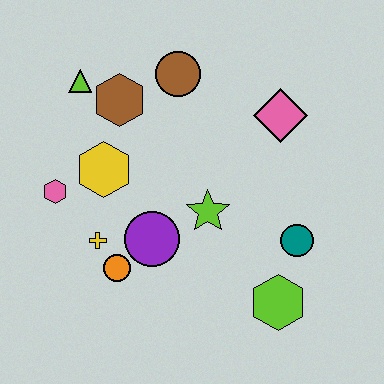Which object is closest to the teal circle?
The lime hexagon is closest to the teal circle.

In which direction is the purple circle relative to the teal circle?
The purple circle is to the left of the teal circle.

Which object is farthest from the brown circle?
The lime hexagon is farthest from the brown circle.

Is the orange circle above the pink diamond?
No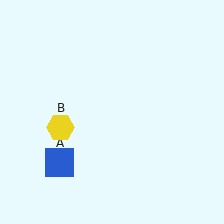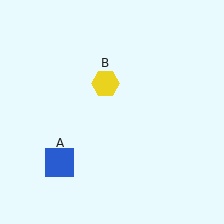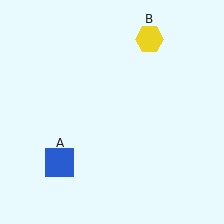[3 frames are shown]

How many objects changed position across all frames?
1 object changed position: yellow hexagon (object B).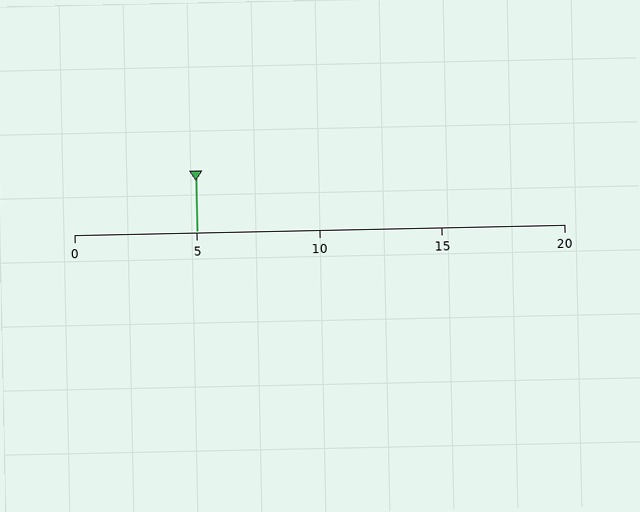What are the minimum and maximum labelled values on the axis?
The axis runs from 0 to 20.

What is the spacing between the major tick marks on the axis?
The major ticks are spaced 5 apart.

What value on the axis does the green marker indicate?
The marker indicates approximately 5.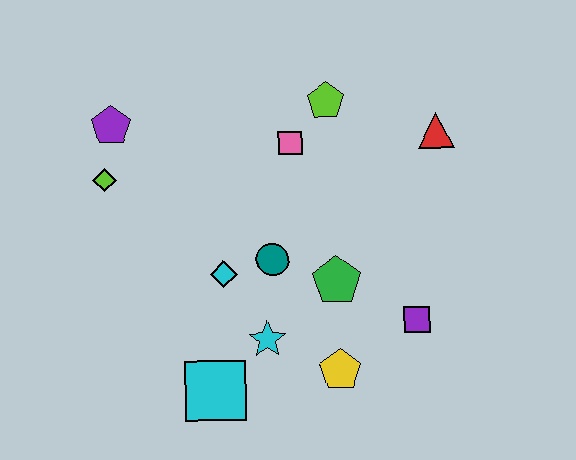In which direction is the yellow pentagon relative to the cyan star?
The yellow pentagon is to the right of the cyan star.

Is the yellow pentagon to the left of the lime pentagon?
No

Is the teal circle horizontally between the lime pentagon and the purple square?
No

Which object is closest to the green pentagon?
The teal circle is closest to the green pentagon.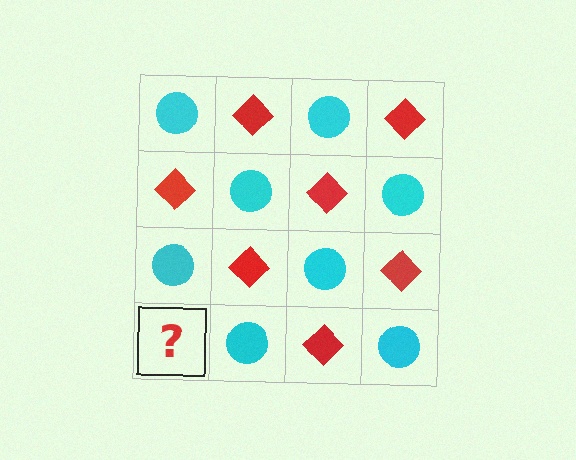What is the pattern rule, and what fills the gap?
The rule is that it alternates cyan circle and red diamond in a checkerboard pattern. The gap should be filled with a red diamond.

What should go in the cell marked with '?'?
The missing cell should contain a red diamond.